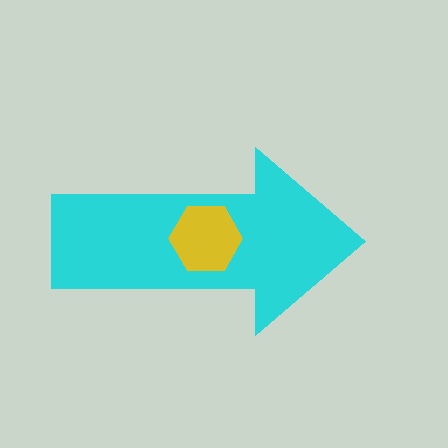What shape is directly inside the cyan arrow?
The yellow hexagon.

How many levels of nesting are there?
2.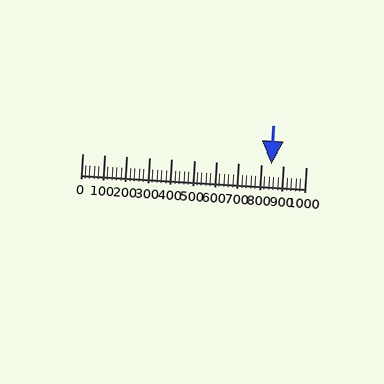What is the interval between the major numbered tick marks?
The major tick marks are spaced 100 units apart.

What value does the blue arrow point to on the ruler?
The blue arrow points to approximately 846.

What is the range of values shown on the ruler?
The ruler shows values from 0 to 1000.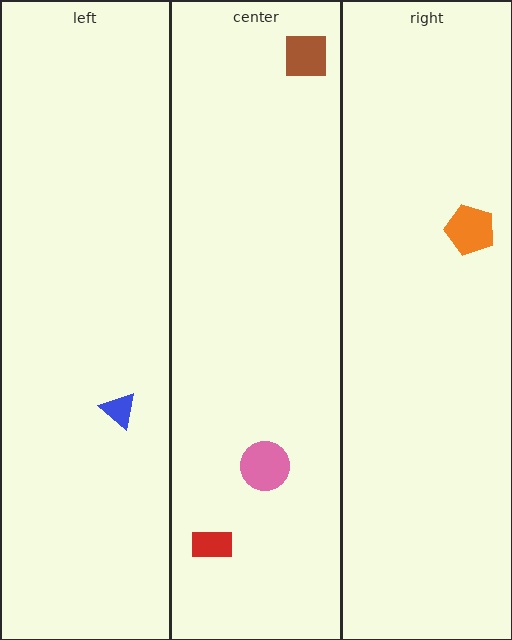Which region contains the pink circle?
The center region.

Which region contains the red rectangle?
The center region.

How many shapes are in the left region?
1.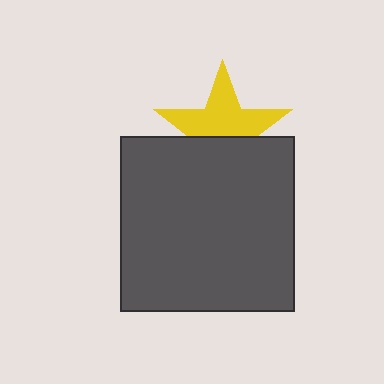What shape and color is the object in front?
The object in front is a dark gray square.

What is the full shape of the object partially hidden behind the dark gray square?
The partially hidden object is a yellow star.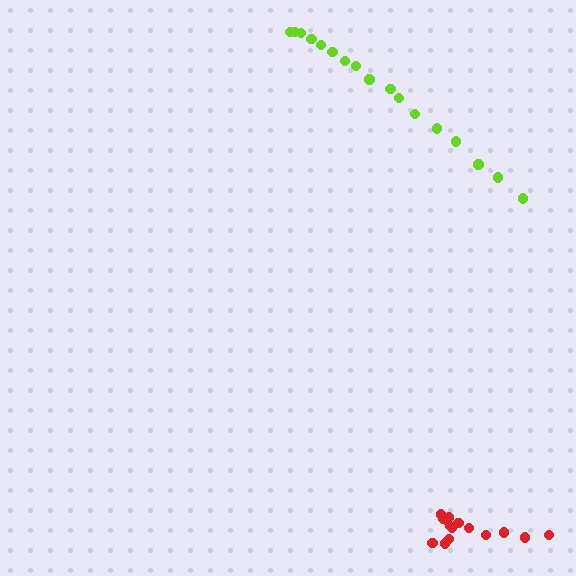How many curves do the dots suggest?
There are 2 distinct paths.